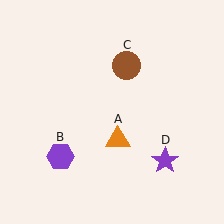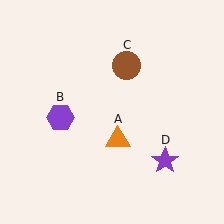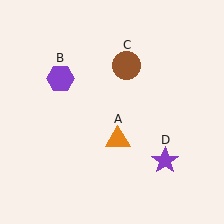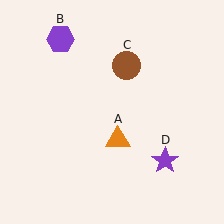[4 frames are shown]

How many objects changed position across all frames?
1 object changed position: purple hexagon (object B).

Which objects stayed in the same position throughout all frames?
Orange triangle (object A) and brown circle (object C) and purple star (object D) remained stationary.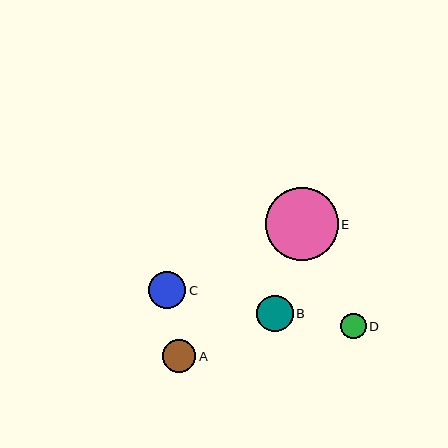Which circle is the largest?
Circle E is the largest with a size of approximately 73 pixels.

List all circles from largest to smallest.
From largest to smallest: E, C, B, A, D.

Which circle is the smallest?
Circle D is the smallest with a size of approximately 26 pixels.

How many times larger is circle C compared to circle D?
Circle C is approximately 1.4 times the size of circle D.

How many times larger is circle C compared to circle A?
Circle C is approximately 1.1 times the size of circle A.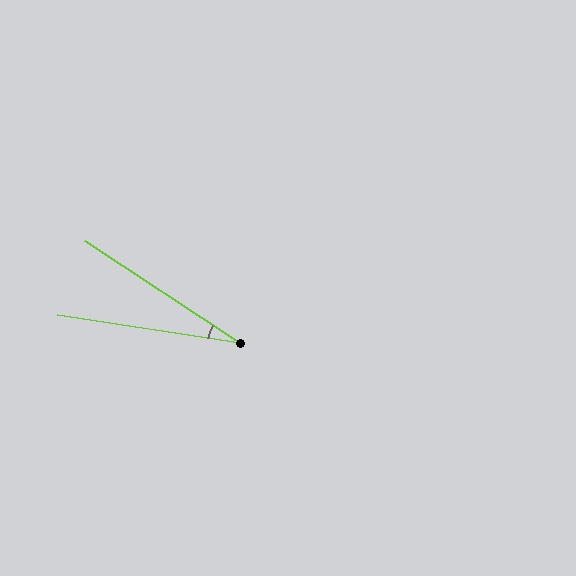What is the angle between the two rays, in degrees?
Approximately 25 degrees.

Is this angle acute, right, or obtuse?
It is acute.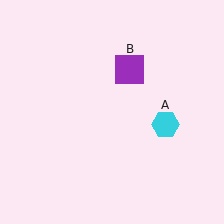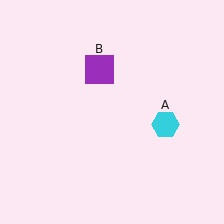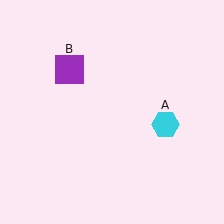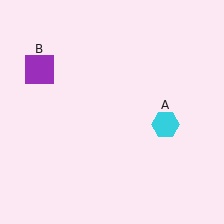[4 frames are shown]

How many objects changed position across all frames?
1 object changed position: purple square (object B).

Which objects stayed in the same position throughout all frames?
Cyan hexagon (object A) remained stationary.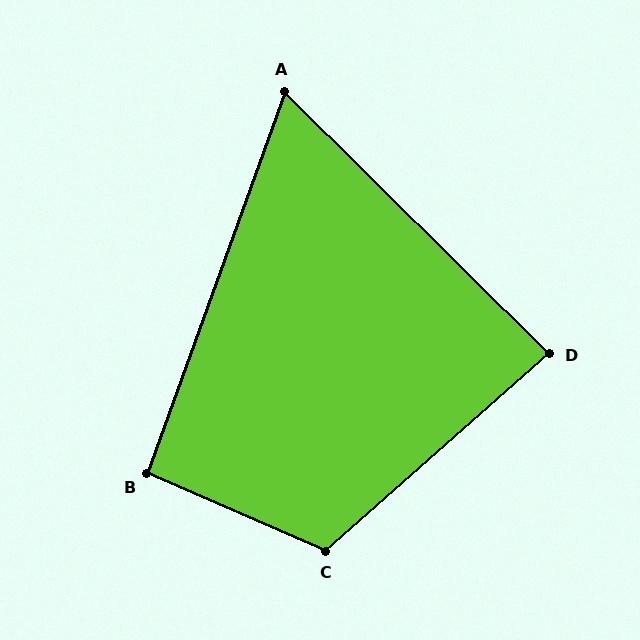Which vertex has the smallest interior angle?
A, at approximately 65 degrees.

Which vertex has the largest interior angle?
C, at approximately 115 degrees.